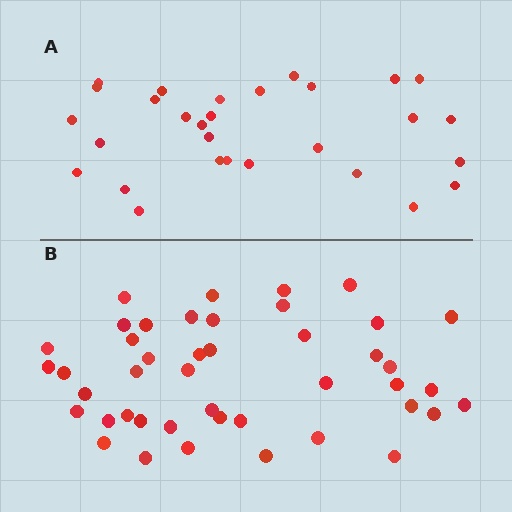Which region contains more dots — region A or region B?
Region B (the bottom region) has more dots.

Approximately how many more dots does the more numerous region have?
Region B has approximately 15 more dots than region A.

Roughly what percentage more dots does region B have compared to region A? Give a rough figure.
About 50% more.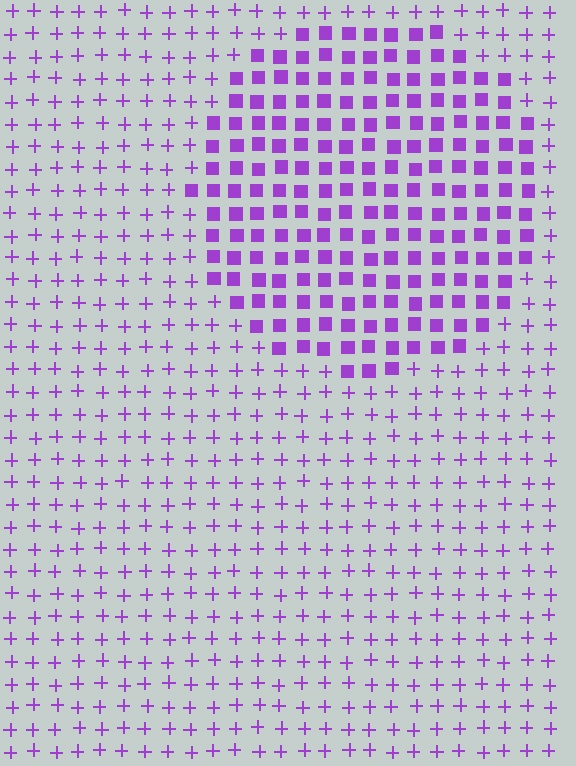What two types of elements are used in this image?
The image uses squares inside the circle region and plus signs outside it.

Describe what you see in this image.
The image is filled with small purple elements arranged in a uniform grid. A circle-shaped region contains squares, while the surrounding area contains plus signs. The boundary is defined purely by the change in element shape.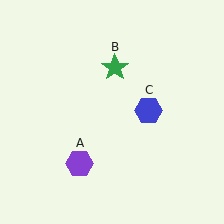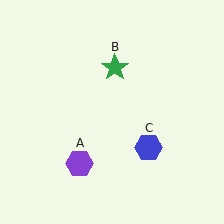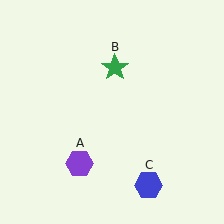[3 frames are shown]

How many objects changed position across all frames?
1 object changed position: blue hexagon (object C).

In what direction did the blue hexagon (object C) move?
The blue hexagon (object C) moved down.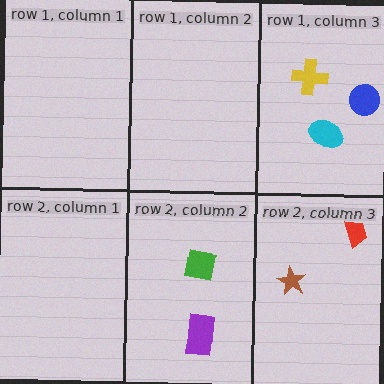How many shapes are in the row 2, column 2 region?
2.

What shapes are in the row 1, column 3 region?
The yellow cross, the cyan ellipse, the blue circle.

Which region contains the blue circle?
The row 1, column 3 region.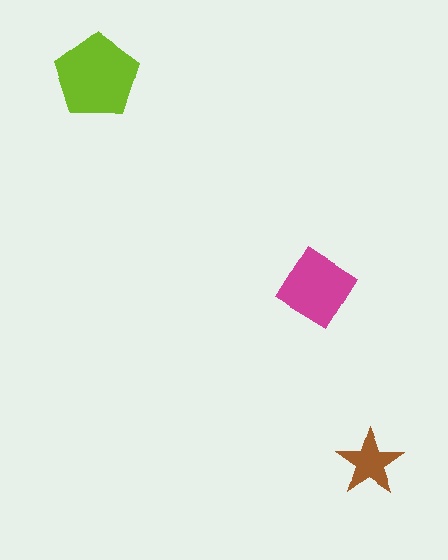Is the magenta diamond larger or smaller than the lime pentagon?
Smaller.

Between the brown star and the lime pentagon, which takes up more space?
The lime pentagon.